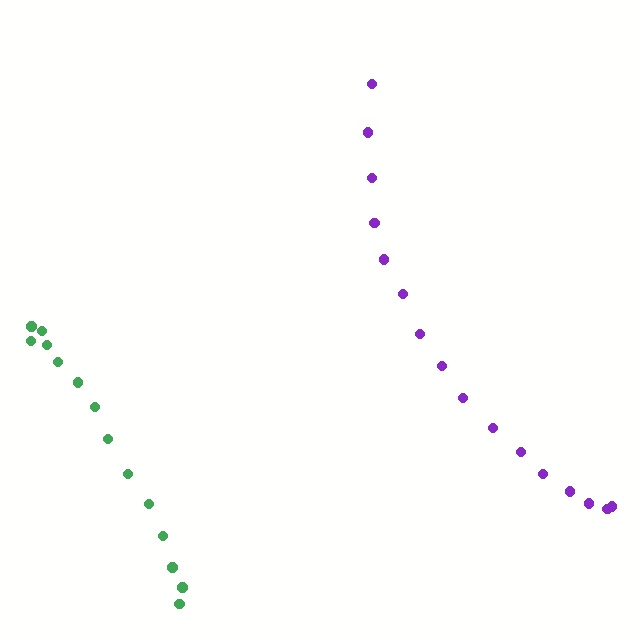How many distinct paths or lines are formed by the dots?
There are 2 distinct paths.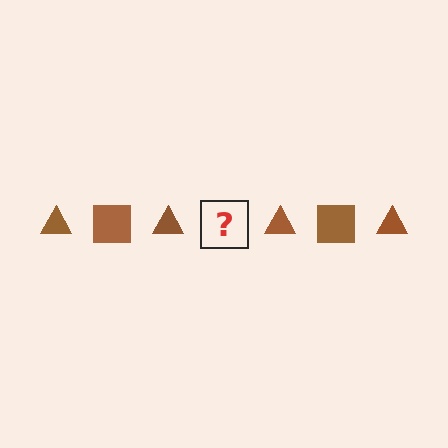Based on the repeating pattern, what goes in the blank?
The blank should be a brown square.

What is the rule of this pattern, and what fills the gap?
The rule is that the pattern cycles through triangle, square shapes in brown. The gap should be filled with a brown square.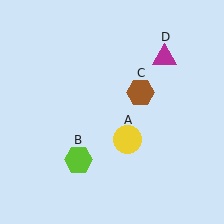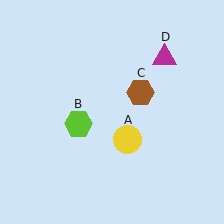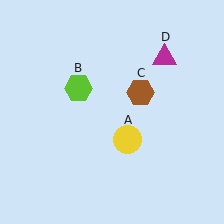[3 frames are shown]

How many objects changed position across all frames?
1 object changed position: lime hexagon (object B).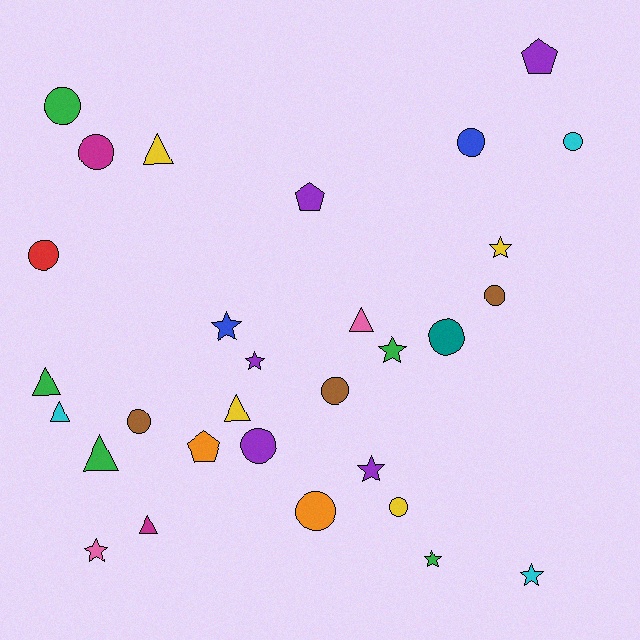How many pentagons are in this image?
There are 3 pentagons.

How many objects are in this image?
There are 30 objects.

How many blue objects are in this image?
There are 2 blue objects.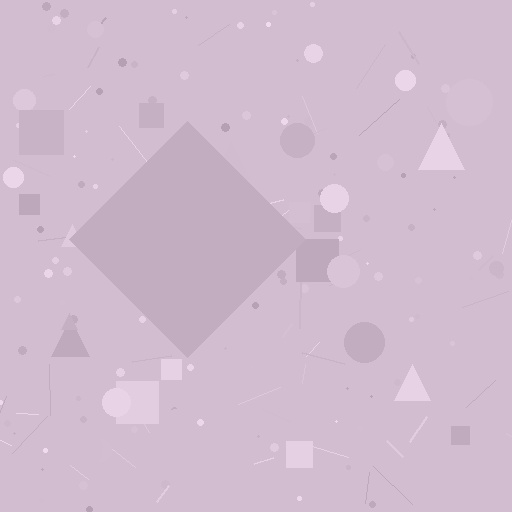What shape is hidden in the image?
A diamond is hidden in the image.